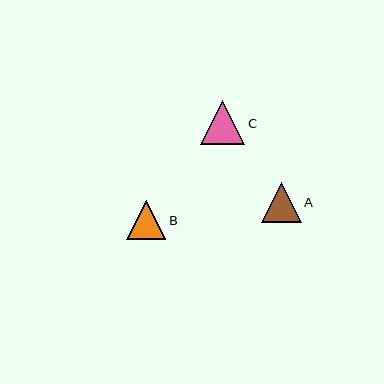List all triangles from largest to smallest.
From largest to smallest: C, A, B.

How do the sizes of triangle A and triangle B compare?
Triangle A and triangle B are approximately the same size.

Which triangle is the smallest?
Triangle B is the smallest with a size of approximately 39 pixels.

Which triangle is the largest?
Triangle C is the largest with a size of approximately 45 pixels.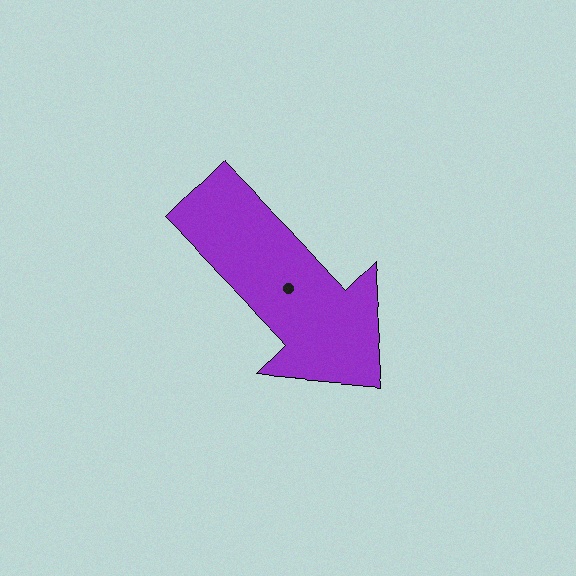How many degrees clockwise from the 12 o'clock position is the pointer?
Approximately 136 degrees.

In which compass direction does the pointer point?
Southeast.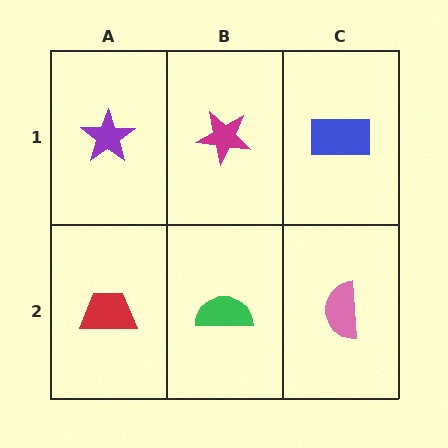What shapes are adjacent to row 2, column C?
A blue rectangle (row 1, column C), a green semicircle (row 2, column B).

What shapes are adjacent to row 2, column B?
A magenta star (row 1, column B), a red trapezoid (row 2, column A), a pink semicircle (row 2, column C).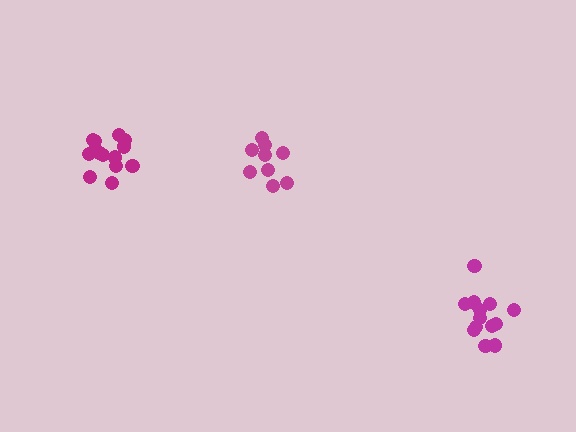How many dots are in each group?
Group 1: 14 dots, Group 2: 13 dots, Group 3: 9 dots (36 total).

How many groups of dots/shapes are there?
There are 3 groups.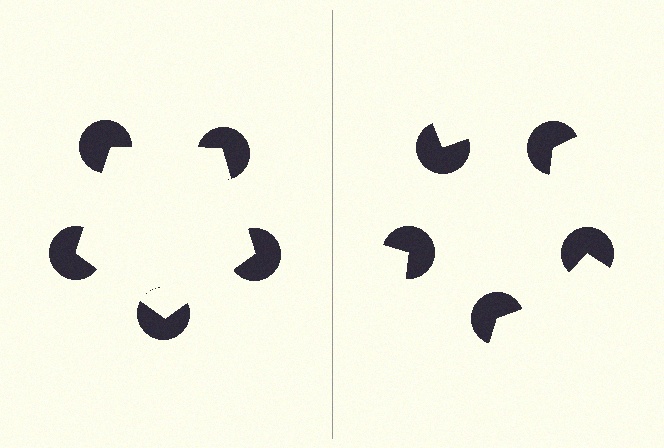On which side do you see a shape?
An illusory pentagon appears on the left side. On the right side the wedge cuts are rotated, so no coherent shape forms.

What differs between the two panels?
The pac-man discs are positioned identically on both sides; only the wedge orientations differ. On the left they align to a pentagon; on the right they are misaligned.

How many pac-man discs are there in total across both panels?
10 — 5 on each side.